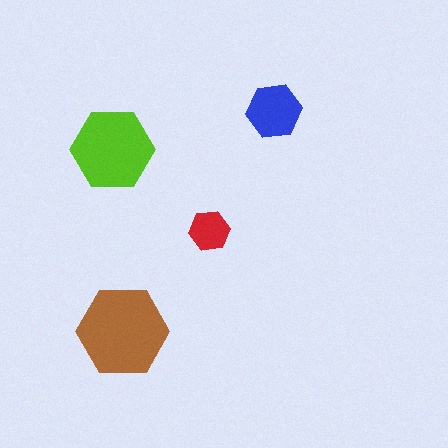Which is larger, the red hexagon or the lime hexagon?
The lime one.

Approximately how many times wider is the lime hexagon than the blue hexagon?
About 1.5 times wider.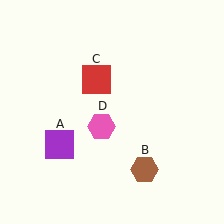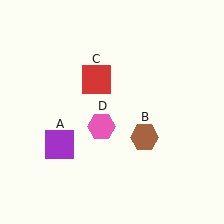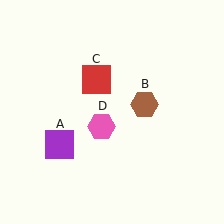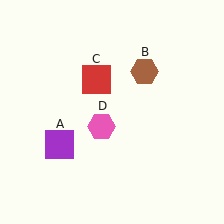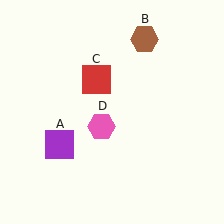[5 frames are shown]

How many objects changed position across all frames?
1 object changed position: brown hexagon (object B).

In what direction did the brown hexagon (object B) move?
The brown hexagon (object B) moved up.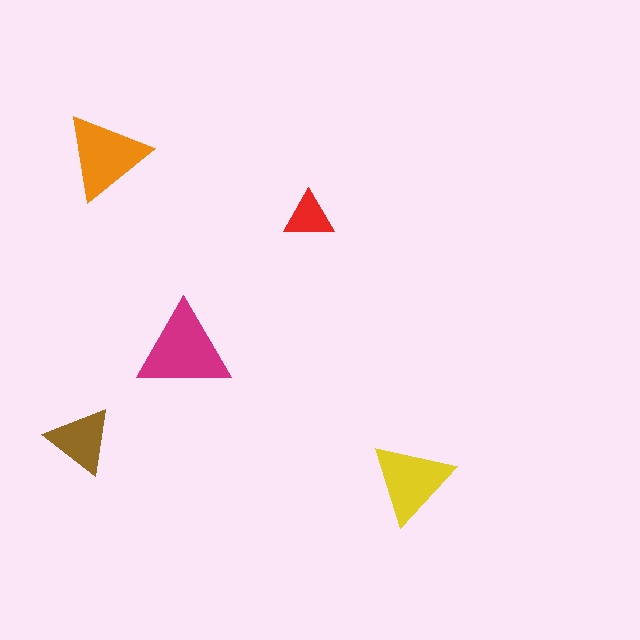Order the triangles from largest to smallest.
the magenta one, the orange one, the yellow one, the brown one, the red one.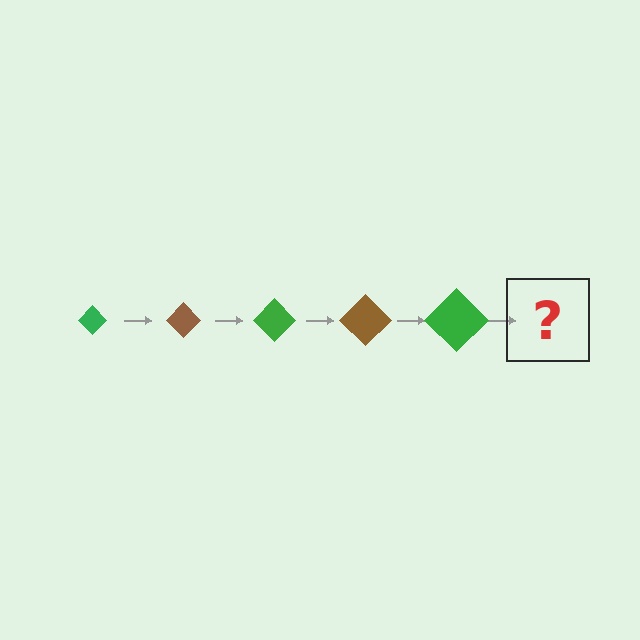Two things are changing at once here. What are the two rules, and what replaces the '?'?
The two rules are that the diamond grows larger each step and the color cycles through green and brown. The '?' should be a brown diamond, larger than the previous one.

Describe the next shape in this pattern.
It should be a brown diamond, larger than the previous one.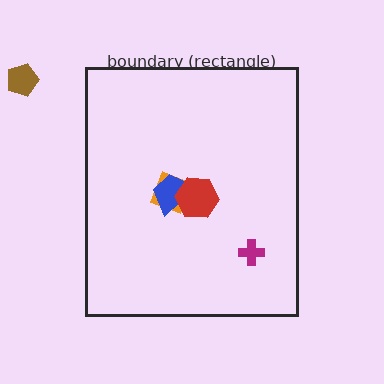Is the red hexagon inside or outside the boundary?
Inside.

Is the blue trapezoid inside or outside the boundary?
Inside.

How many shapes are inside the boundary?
4 inside, 1 outside.